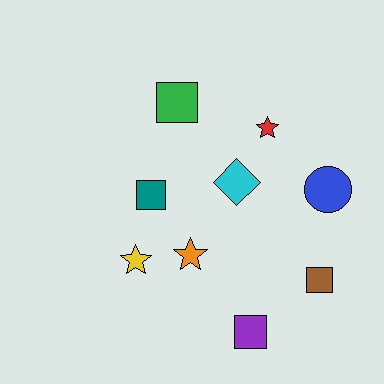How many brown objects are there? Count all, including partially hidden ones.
There is 1 brown object.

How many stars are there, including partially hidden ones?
There are 3 stars.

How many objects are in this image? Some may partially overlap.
There are 9 objects.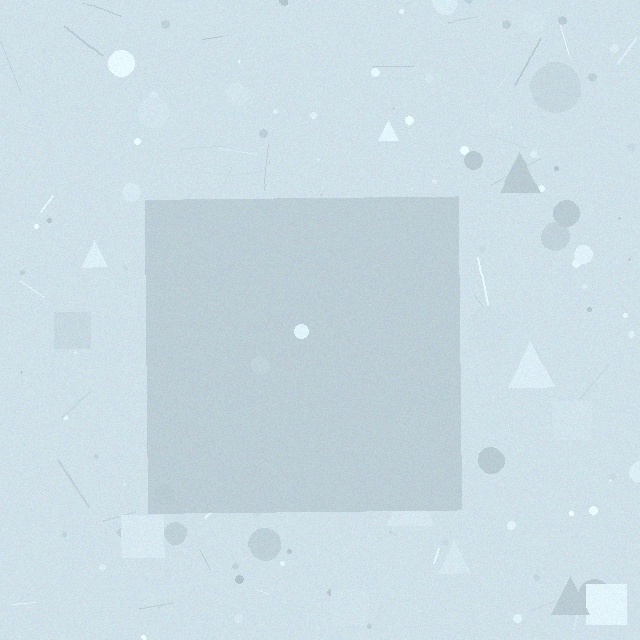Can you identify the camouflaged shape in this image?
The camouflaged shape is a square.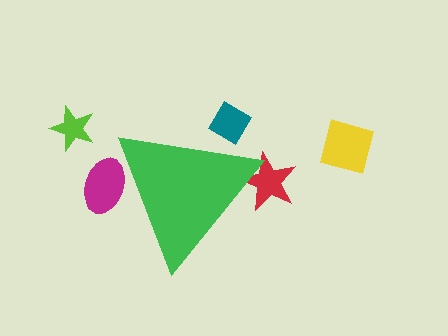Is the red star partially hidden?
Yes, the red star is partially hidden behind the green triangle.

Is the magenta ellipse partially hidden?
Yes, the magenta ellipse is partially hidden behind the green triangle.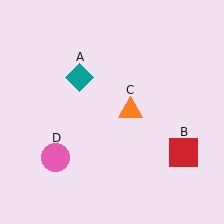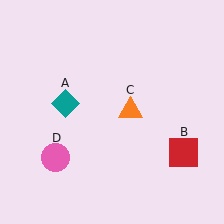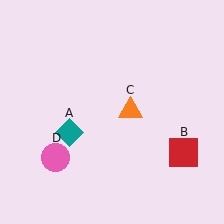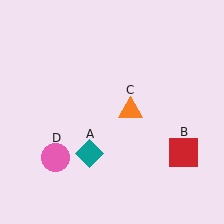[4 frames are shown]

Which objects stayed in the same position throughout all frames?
Red square (object B) and orange triangle (object C) and pink circle (object D) remained stationary.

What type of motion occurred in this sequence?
The teal diamond (object A) rotated counterclockwise around the center of the scene.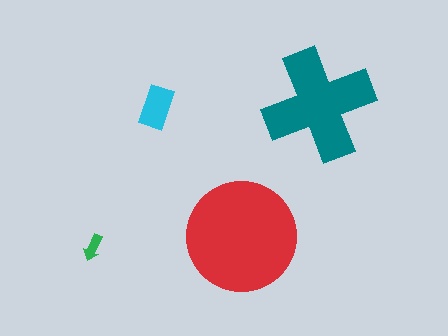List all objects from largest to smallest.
The red circle, the teal cross, the cyan rectangle, the green arrow.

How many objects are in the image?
There are 4 objects in the image.